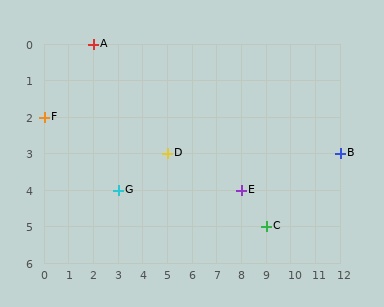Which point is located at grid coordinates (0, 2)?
Point F is at (0, 2).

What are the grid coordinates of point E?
Point E is at grid coordinates (8, 4).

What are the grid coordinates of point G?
Point G is at grid coordinates (3, 4).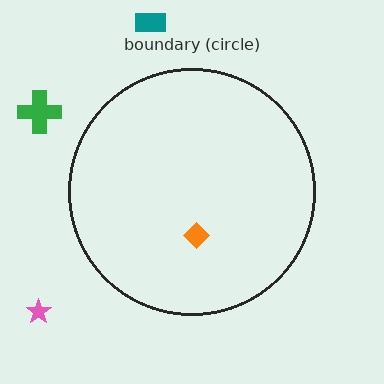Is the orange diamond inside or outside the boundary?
Inside.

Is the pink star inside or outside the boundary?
Outside.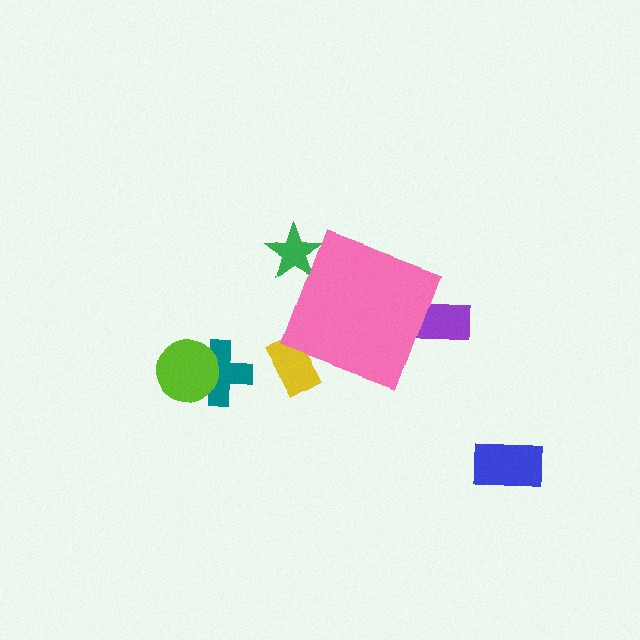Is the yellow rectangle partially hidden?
Yes, the yellow rectangle is partially hidden behind the pink diamond.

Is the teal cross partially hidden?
No, the teal cross is fully visible.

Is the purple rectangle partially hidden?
Yes, the purple rectangle is partially hidden behind the pink diamond.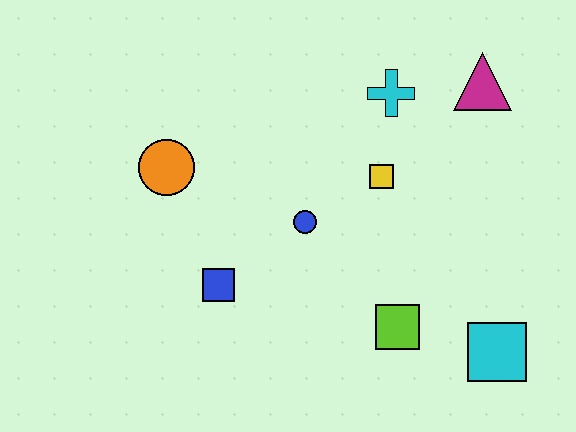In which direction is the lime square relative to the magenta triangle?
The lime square is below the magenta triangle.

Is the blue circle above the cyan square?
Yes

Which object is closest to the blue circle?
The yellow square is closest to the blue circle.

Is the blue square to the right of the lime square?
No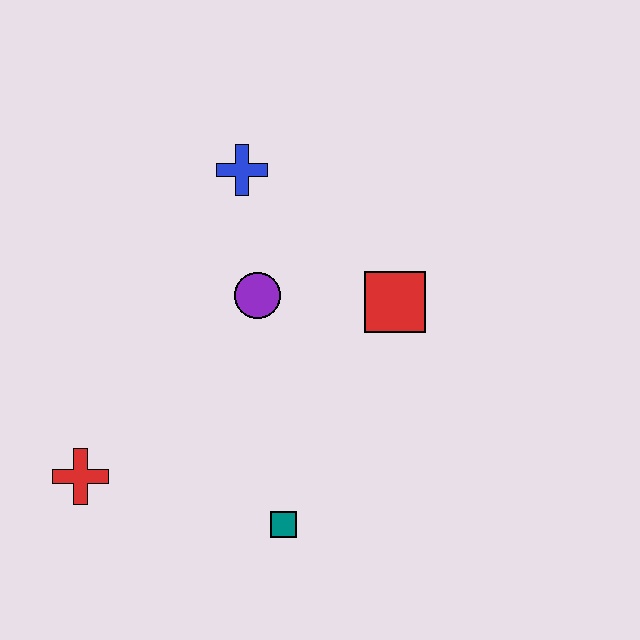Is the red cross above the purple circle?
No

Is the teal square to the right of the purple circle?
Yes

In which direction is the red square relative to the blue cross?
The red square is to the right of the blue cross.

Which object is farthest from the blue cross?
The teal square is farthest from the blue cross.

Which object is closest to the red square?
The purple circle is closest to the red square.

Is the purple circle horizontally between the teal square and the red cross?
Yes